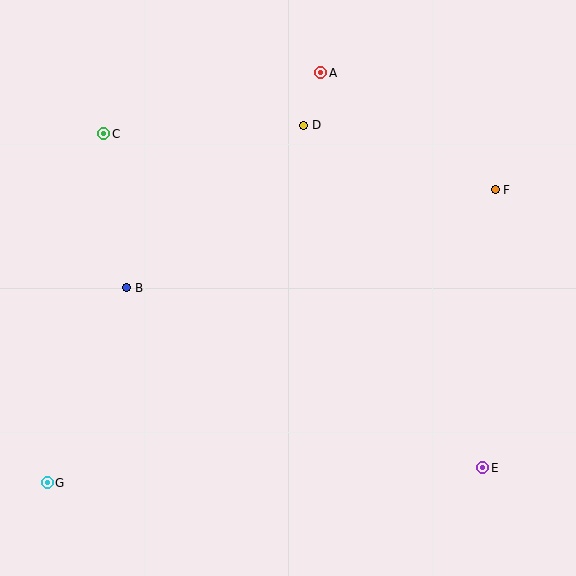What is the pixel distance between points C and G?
The distance between C and G is 354 pixels.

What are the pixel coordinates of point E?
Point E is at (483, 468).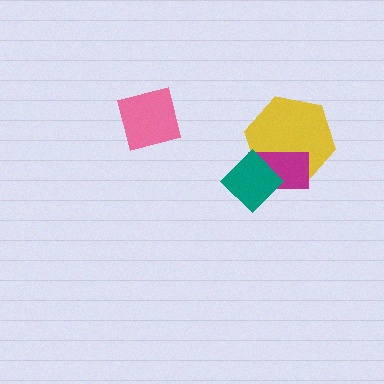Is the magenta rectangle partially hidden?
Yes, it is partially covered by another shape.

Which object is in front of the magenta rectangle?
The teal diamond is in front of the magenta rectangle.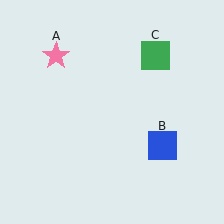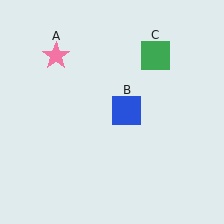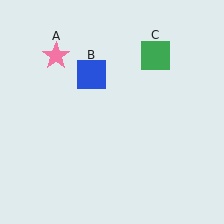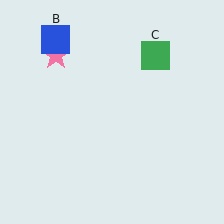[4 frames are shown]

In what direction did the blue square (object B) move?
The blue square (object B) moved up and to the left.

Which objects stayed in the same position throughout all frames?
Pink star (object A) and green square (object C) remained stationary.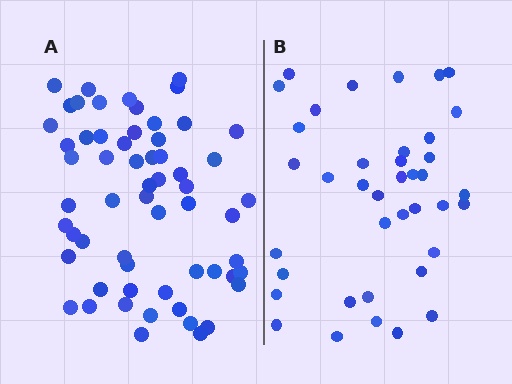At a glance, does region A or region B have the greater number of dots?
Region A (the left region) has more dots.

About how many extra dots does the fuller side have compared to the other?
Region A has approximately 20 more dots than region B.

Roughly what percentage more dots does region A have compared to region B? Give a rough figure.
About 55% more.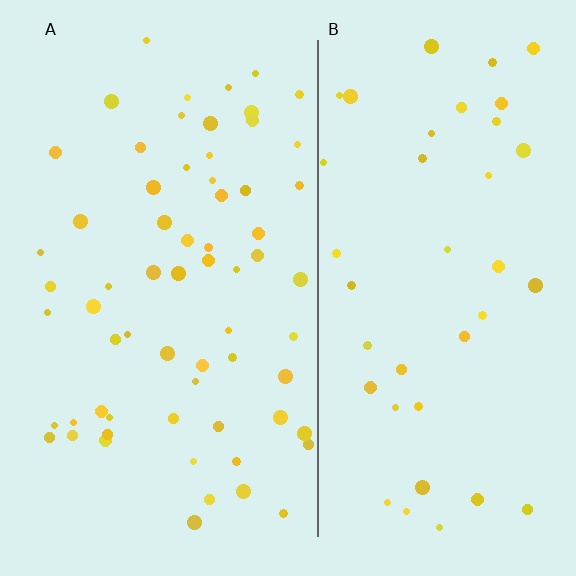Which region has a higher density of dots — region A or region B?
A (the left).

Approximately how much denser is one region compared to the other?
Approximately 1.6× — region A over region B.